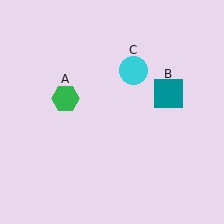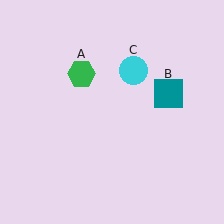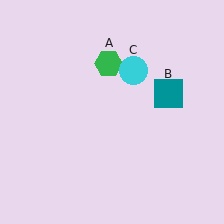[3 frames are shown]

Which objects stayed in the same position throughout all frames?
Teal square (object B) and cyan circle (object C) remained stationary.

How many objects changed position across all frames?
1 object changed position: green hexagon (object A).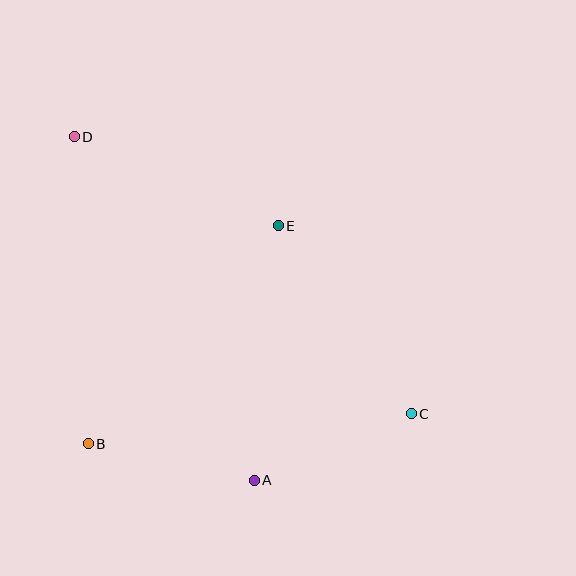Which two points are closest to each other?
Points A and C are closest to each other.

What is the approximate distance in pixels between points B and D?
The distance between B and D is approximately 307 pixels.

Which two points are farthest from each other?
Points C and D are farthest from each other.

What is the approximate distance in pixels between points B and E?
The distance between B and E is approximately 289 pixels.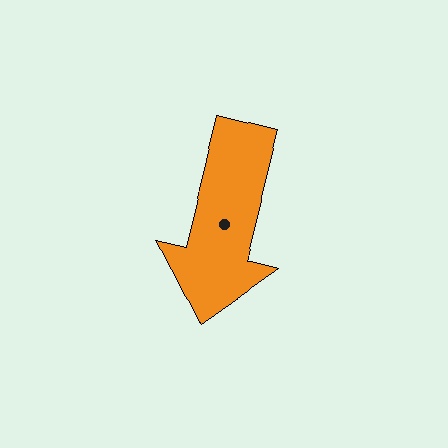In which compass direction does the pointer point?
South.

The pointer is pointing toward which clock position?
Roughly 6 o'clock.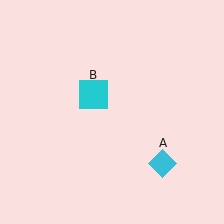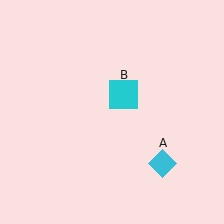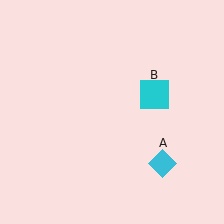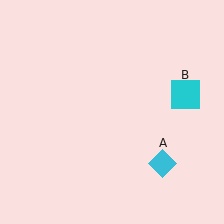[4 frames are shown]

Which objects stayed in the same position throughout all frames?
Cyan diamond (object A) remained stationary.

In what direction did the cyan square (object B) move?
The cyan square (object B) moved right.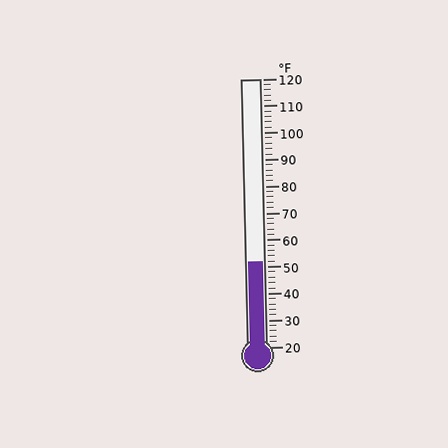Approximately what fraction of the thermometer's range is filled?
The thermometer is filled to approximately 30% of its range.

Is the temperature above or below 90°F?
The temperature is below 90°F.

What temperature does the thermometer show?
The thermometer shows approximately 52°F.